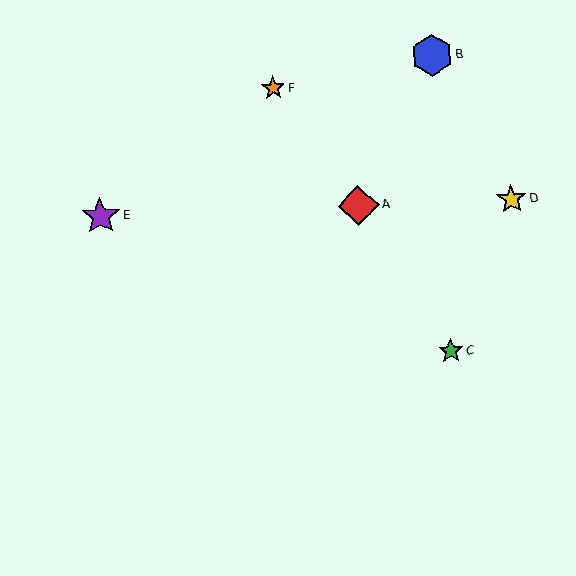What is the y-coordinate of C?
Object C is at y≈351.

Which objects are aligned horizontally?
Objects A, D, E are aligned horizontally.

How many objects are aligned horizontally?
3 objects (A, D, E) are aligned horizontally.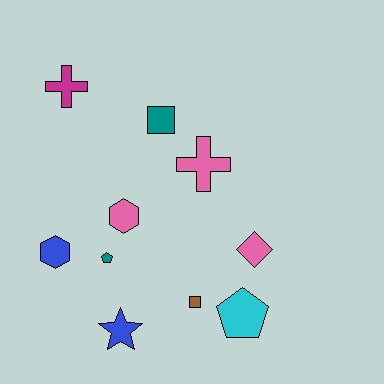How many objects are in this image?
There are 10 objects.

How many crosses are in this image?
There are 2 crosses.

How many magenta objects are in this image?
There is 1 magenta object.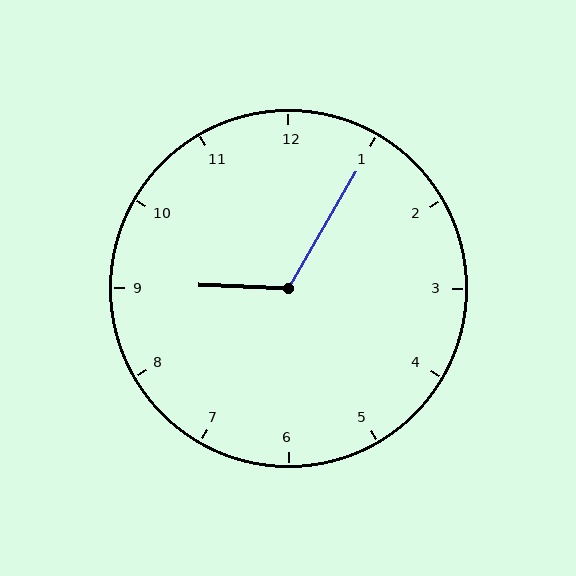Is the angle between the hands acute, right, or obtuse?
It is obtuse.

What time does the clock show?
9:05.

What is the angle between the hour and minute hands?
Approximately 118 degrees.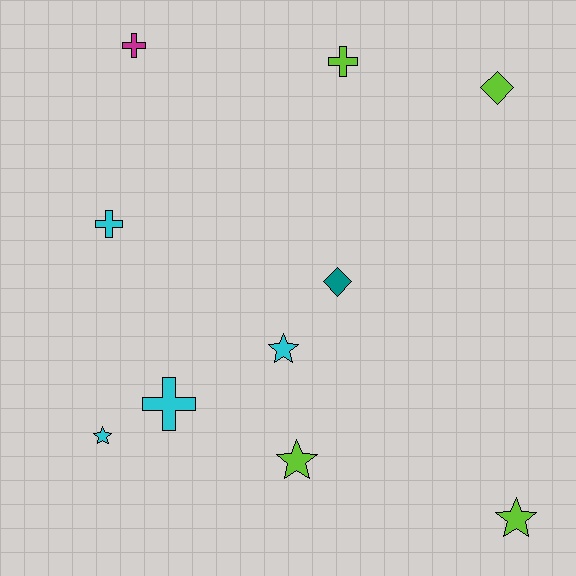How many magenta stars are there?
There are no magenta stars.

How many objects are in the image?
There are 10 objects.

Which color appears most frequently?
Cyan, with 4 objects.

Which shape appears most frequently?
Cross, with 4 objects.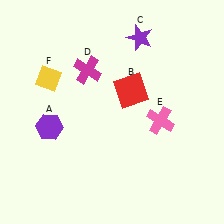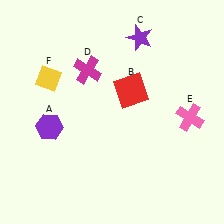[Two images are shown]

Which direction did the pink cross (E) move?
The pink cross (E) moved right.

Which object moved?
The pink cross (E) moved right.